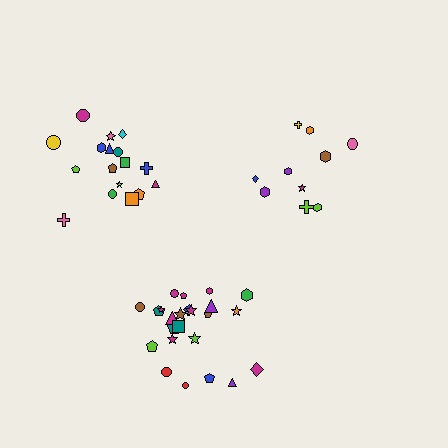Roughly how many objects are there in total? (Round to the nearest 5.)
Roughly 55 objects in total.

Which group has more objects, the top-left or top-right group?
The top-left group.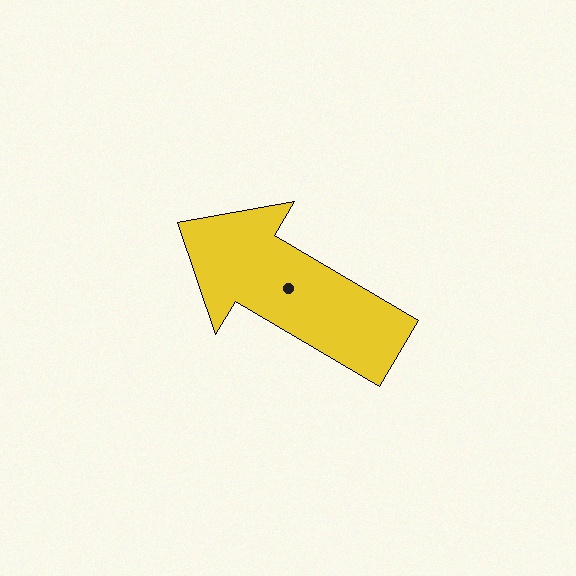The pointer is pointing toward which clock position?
Roughly 10 o'clock.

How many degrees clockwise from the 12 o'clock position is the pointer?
Approximately 301 degrees.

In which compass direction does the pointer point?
Northwest.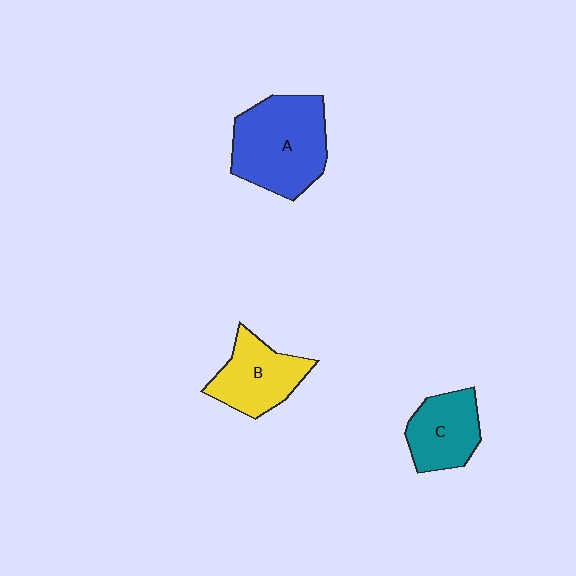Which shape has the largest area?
Shape A (blue).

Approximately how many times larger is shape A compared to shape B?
Approximately 1.5 times.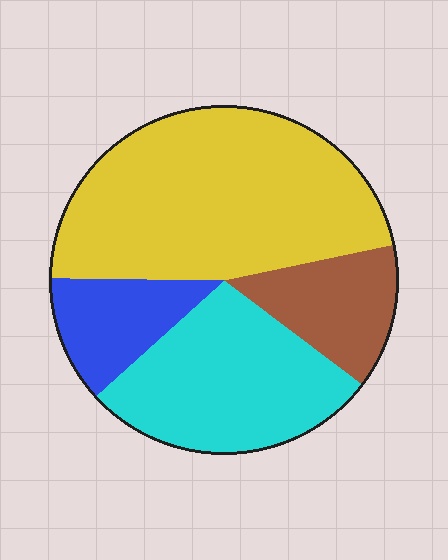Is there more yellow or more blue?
Yellow.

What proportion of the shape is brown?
Brown covers about 15% of the shape.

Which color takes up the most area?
Yellow, at roughly 45%.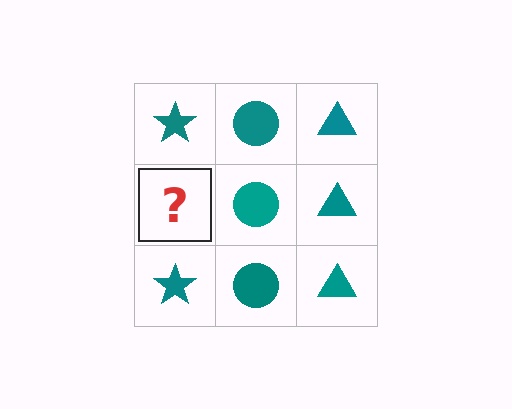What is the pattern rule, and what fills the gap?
The rule is that each column has a consistent shape. The gap should be filled with a teal star.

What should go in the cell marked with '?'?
The missing cell should contain a teal star.